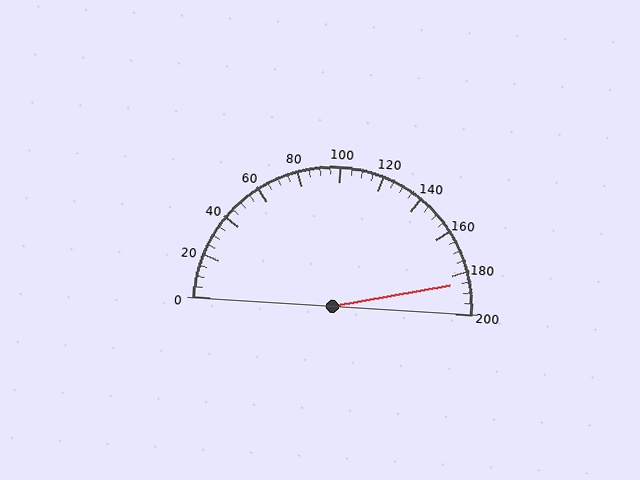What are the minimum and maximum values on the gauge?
The gauge ranges from 0 to 200.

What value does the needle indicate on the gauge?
The needle indicates approximately 185.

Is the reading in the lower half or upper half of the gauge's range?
The reading is in the upper half of the range (0 to 200).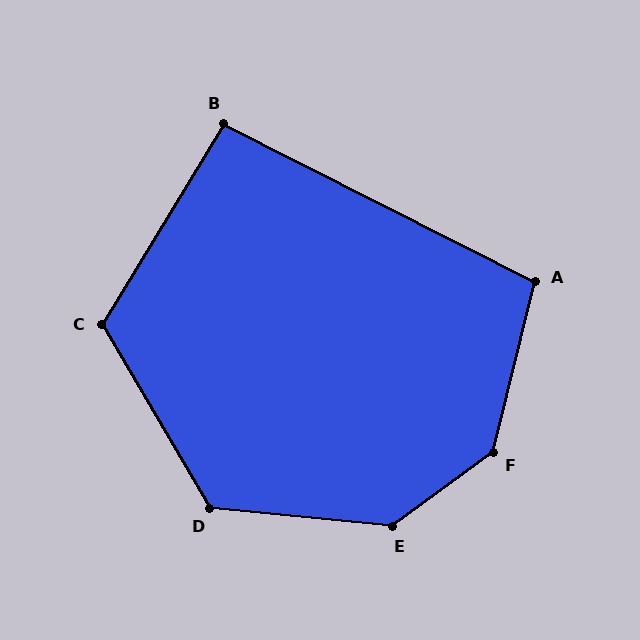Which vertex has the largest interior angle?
F, at approximately 140 degrees.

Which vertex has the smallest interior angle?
B, at approximately 94 degrees.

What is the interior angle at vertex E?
Approximately 138 degrees (obtuse).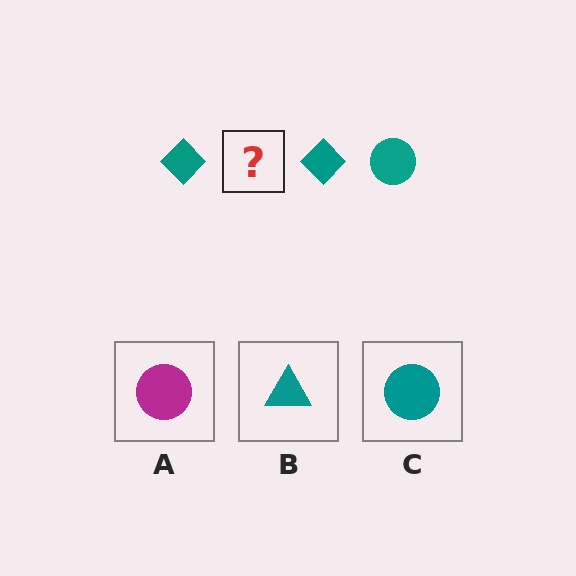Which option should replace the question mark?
Option C.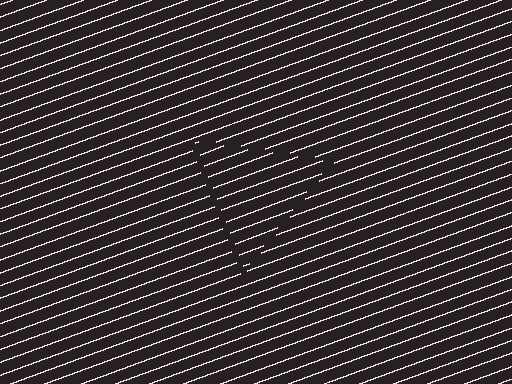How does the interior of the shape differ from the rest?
The interior of the shape contains the same grating, shifted by half a period — the contour is defined by the phase discontinuity where line-ends from the inner and outer gratings abut.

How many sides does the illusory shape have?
3 sides — the line-ends trace a triangle.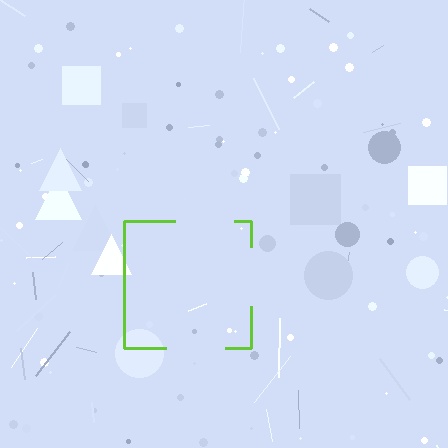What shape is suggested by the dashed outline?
The dashed outline suggests a square.